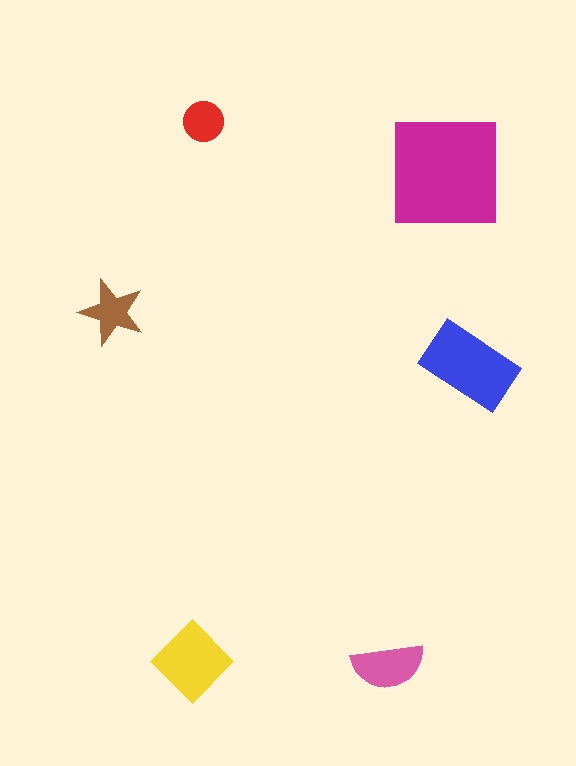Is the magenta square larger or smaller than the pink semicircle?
Larger.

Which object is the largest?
The magenta square.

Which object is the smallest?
The red circle.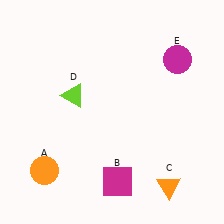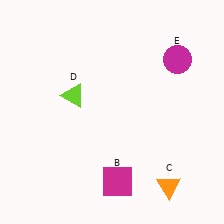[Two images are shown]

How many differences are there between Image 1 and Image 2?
There is 1 difference between the two images.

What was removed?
The orange circle (A) was removed in Image 2.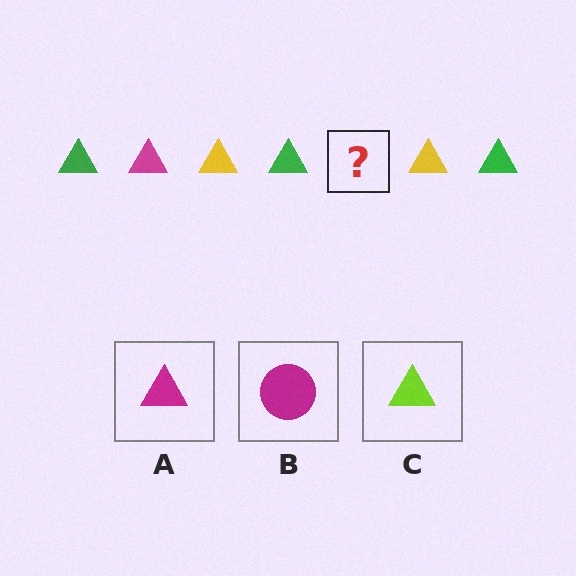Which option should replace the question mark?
Option A.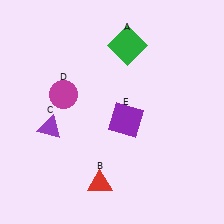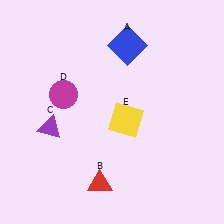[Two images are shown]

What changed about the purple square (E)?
In Image 1, E is purple. In Image 2, it changed to yellow.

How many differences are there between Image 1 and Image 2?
There are 2 differences between the two images.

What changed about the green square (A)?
In Image 1, A is green. In Image 2, it changed to blue.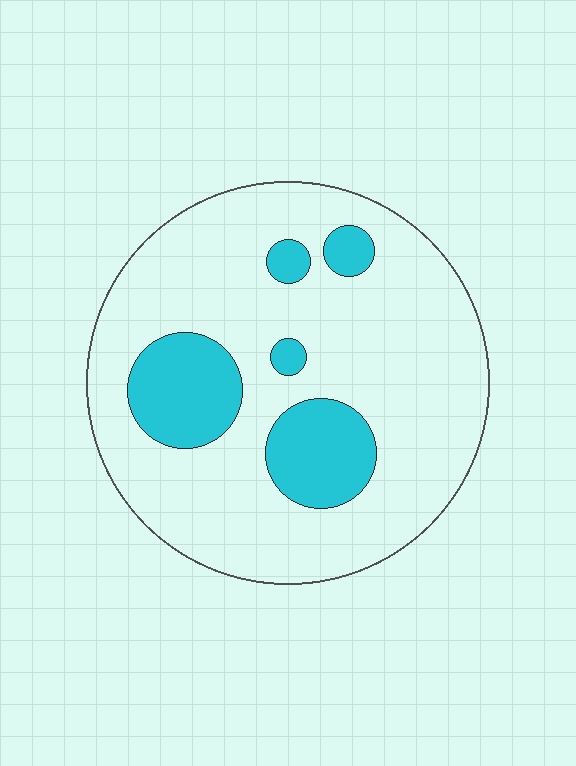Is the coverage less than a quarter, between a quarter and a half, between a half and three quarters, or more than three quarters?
Less than a quarter.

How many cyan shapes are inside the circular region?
5.